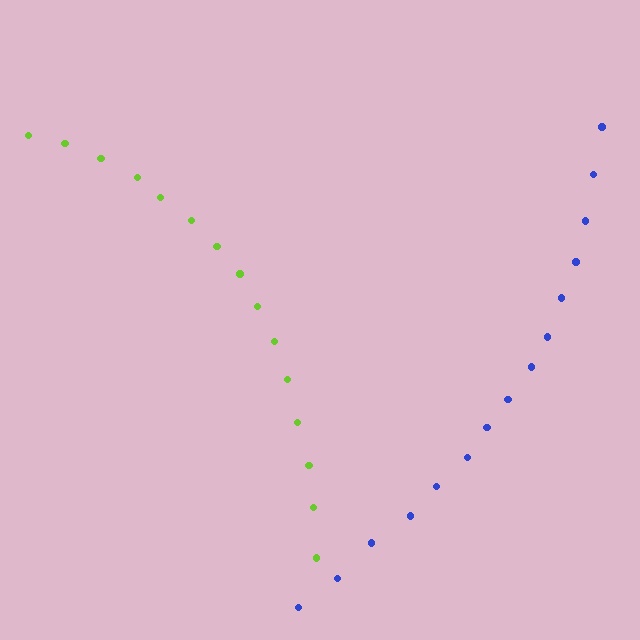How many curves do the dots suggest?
There are 2 distinct paths.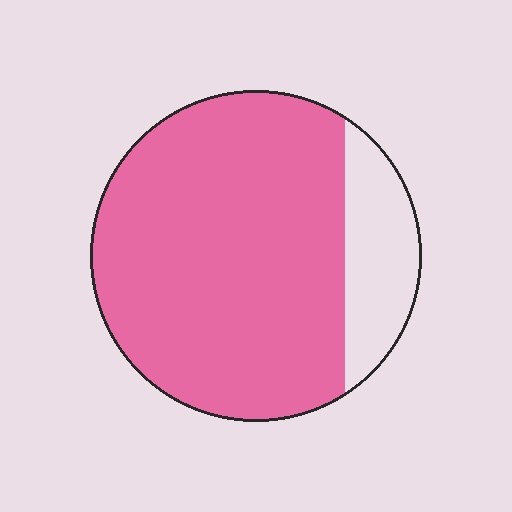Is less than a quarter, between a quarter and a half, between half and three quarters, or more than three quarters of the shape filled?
More than three quarters.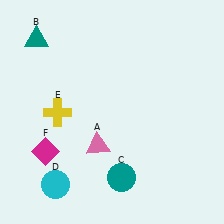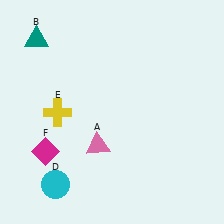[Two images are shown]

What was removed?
The teal circle (C) was removed in Image 2.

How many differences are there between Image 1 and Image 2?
There is 1 difference between the two images.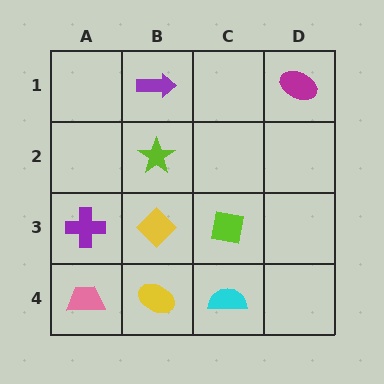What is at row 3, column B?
A yellow diamond.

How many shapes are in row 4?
3 shapes.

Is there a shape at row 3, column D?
No, that cell is empty.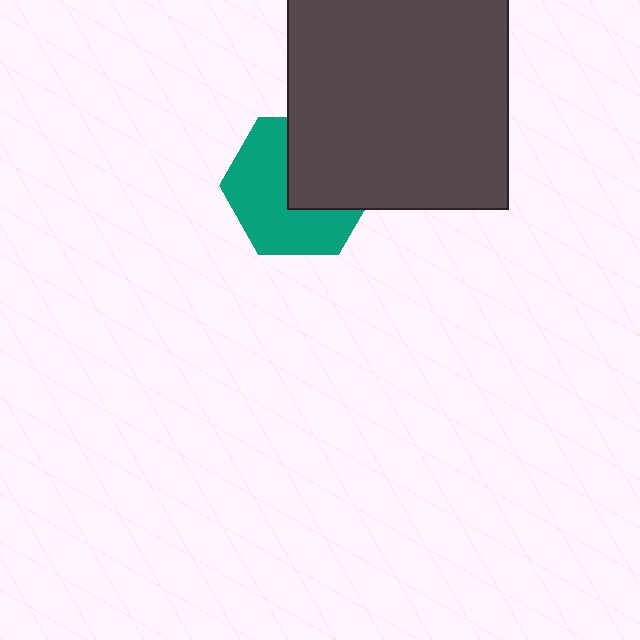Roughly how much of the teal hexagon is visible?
About half of it is visible (roughly 58%).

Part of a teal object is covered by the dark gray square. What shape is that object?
It is a hexagon.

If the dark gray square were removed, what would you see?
You would see the complete teal hexagon.